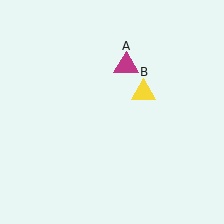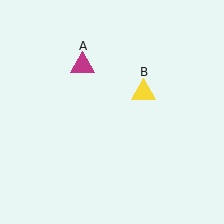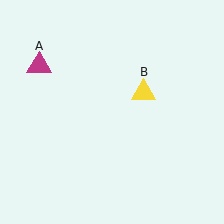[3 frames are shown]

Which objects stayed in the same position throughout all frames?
Yellow triangle (object B) remained stationary.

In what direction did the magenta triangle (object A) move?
The magenta triangle (object A) moved left.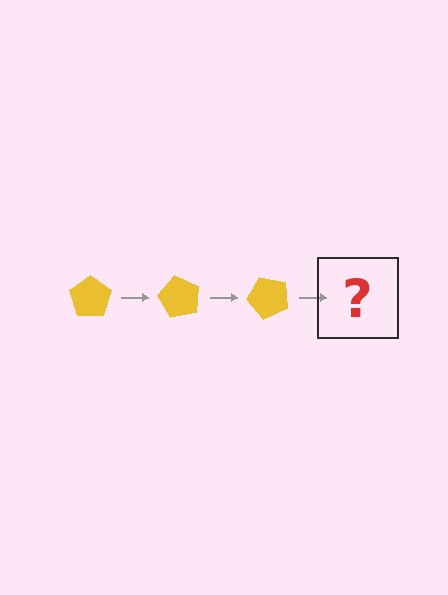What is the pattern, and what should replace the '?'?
The pattern is that the pentagon rotates 60 degrees each step. The '?' should be a yellow pentagon rotated 180 degrees.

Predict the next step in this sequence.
The next step is a yellow pentagon rotated 180 degrees.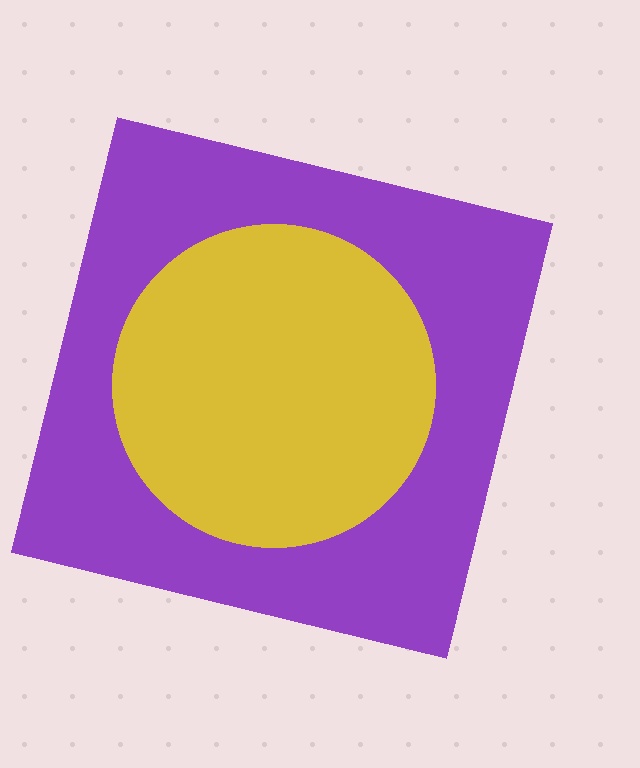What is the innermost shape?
The yellow circle.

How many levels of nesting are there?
2.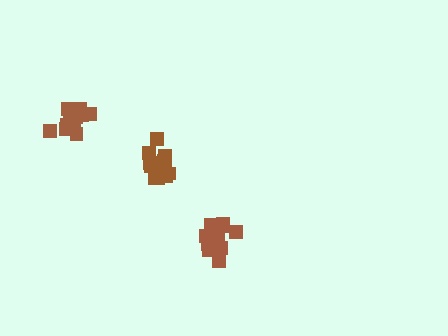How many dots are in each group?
Group 1: 13 dots, Group 2: 15 dots, Group 3: 16 dots (44 total).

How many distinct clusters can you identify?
There are 3 distinct clusters.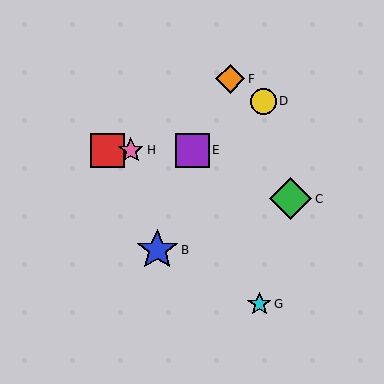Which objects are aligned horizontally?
Objects A, E, H are aligned horizontally.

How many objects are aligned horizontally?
3 objects (A, E, H) are aligned horizontally.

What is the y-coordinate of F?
Object F is at y≈79.